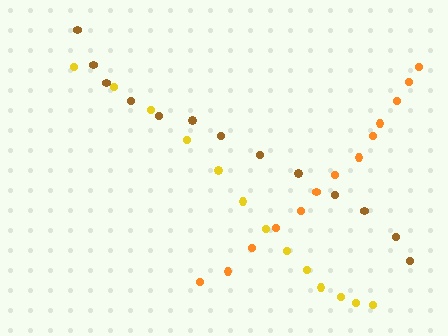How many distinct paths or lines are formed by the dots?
There are 3 distinct paths.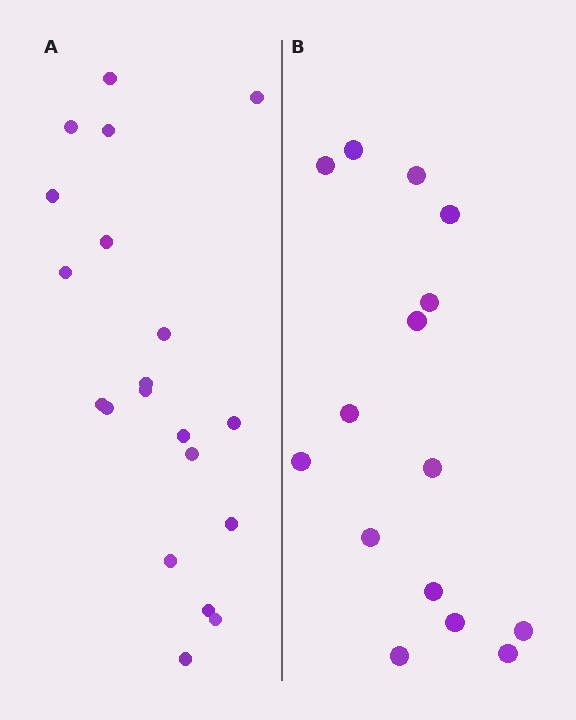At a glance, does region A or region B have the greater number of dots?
Region A (the left region) has more dots.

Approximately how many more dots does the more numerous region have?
Region A has about 5 more dots than region B.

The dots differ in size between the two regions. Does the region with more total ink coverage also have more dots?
No. Region B has more total ink coverage because its dots are larger, but region A actually contains more individual dots. Total area can be misleading — the number of items is what matters here.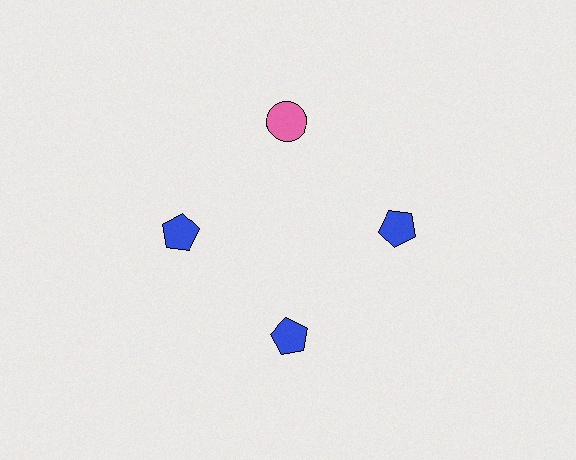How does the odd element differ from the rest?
It differs in both color (pink instead of blue) and shape (circle instead of pentagon).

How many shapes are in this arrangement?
There are 4 shapes arranged in a ring pattern.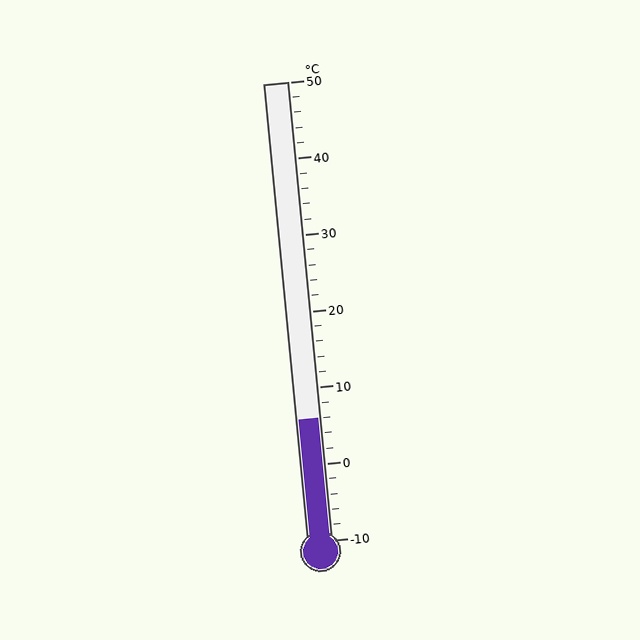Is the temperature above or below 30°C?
The temperature is below 30°C.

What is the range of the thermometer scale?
The thermometer scale ranges from -10°C to 50°C.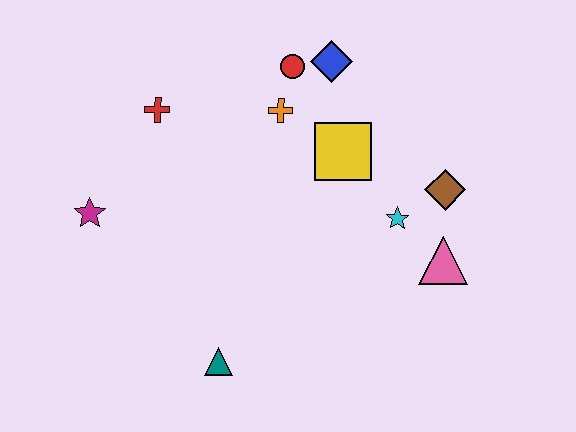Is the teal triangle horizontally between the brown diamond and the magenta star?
Yes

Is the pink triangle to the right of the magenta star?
Yes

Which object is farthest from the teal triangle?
The blue diamond is farthest from the teal triangle.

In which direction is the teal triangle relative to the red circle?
The teal triangle is below the red circle.